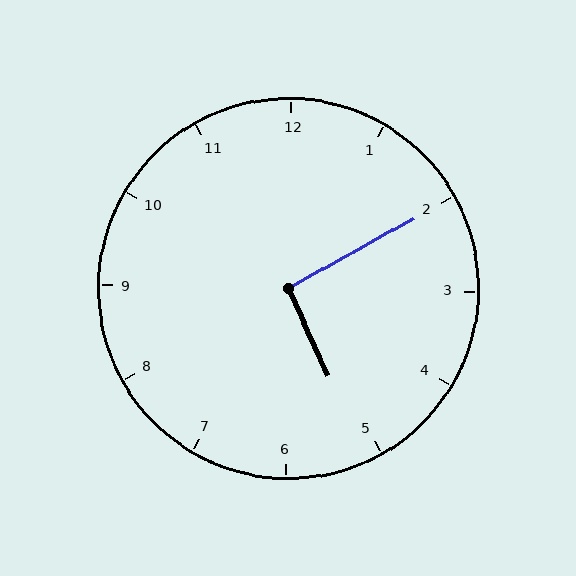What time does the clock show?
5:10.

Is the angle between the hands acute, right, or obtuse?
It is right.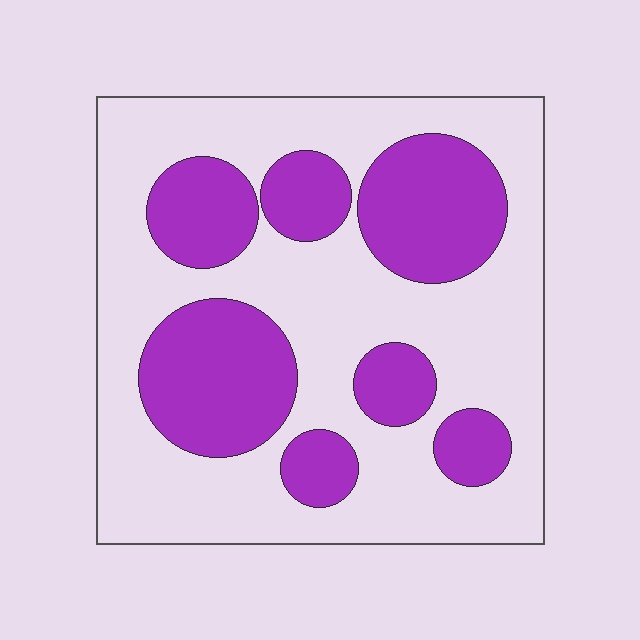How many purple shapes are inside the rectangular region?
7.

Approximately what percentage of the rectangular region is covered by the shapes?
Approximately 35%.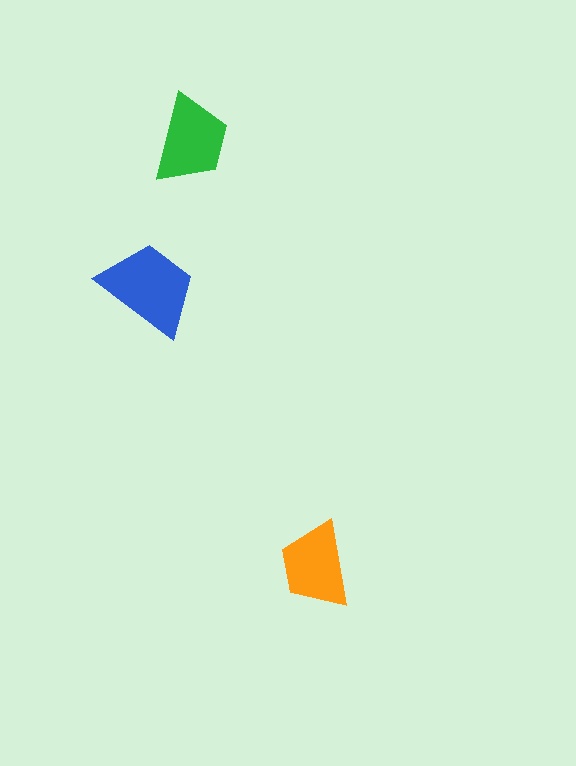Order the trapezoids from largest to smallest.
the blue one, the green one, the orange one.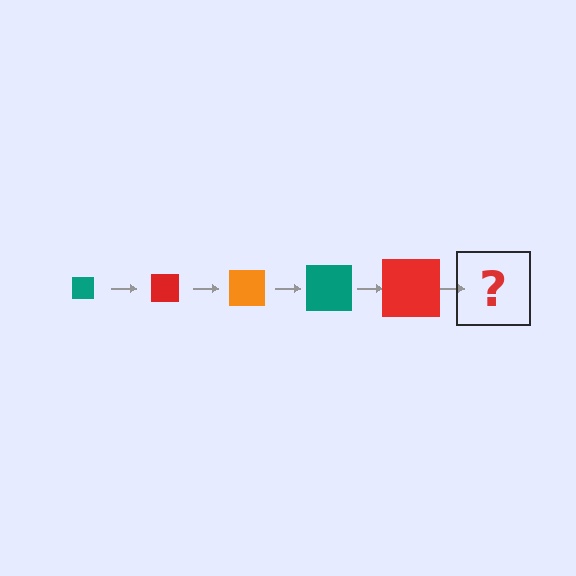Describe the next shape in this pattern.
It should be an orange square, larger than the previous one.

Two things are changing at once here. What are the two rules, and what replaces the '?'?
The two rules are that the square grows larger each step and the color cycles through teal, red, and orange. The '?' should be an orange square, larger than the previous one.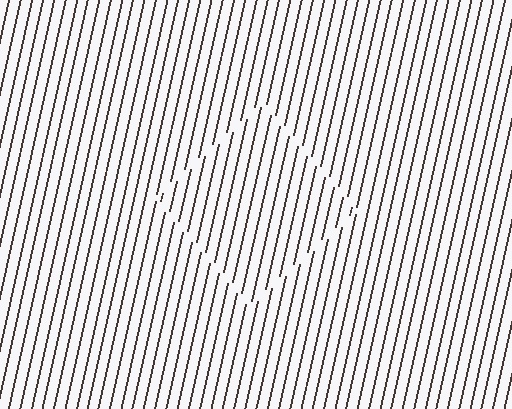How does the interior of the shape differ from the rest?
The interior of the shape contains the same grating, shifted by half a period — the contour is defined by the phase discontinuity where line-ends from the inner and outer gratings abut.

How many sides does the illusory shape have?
4 sides — the line-ends trace a square.